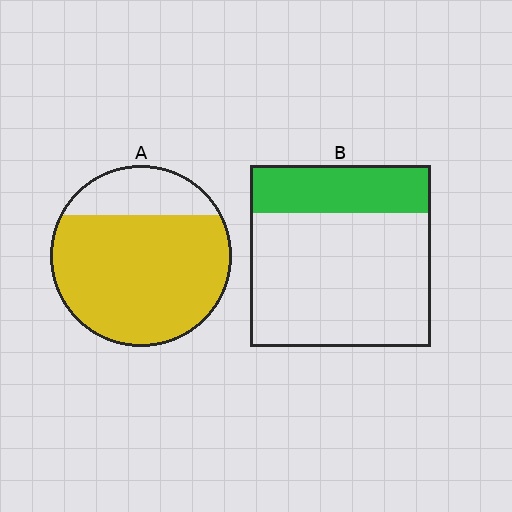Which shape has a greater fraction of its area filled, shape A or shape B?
Shape A.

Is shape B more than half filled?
No.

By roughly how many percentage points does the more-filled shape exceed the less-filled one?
By roughly 50 percentage points (A over B).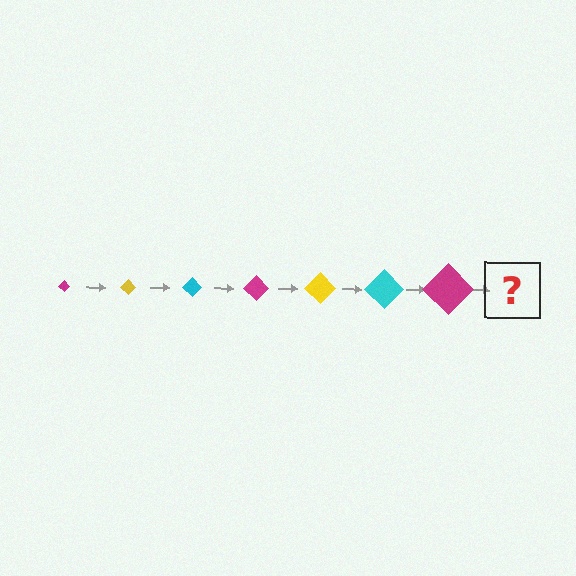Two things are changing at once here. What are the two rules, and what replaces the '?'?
The two rules are that the diamond grows larger each step and the color cycles through magenta, yellow, and cyan. The '?' should be a yellow diamond, larger than the previous one.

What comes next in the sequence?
The next element should be a yellow diamond, larger than the previous one.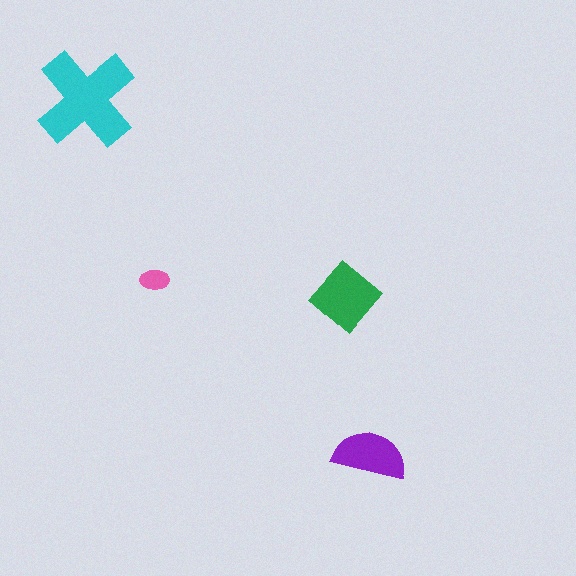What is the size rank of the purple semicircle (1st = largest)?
3rd.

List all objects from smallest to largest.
The pink ellipse, the purple semicircle, the green diamond, the cyan cross.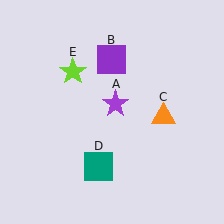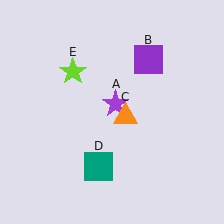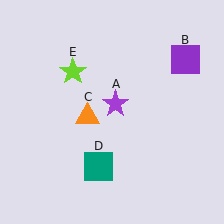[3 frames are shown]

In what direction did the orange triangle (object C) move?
The orange triangle (object C) moved left.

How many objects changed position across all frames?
2 objects changed position: purple square (object B), orange triangle (object C).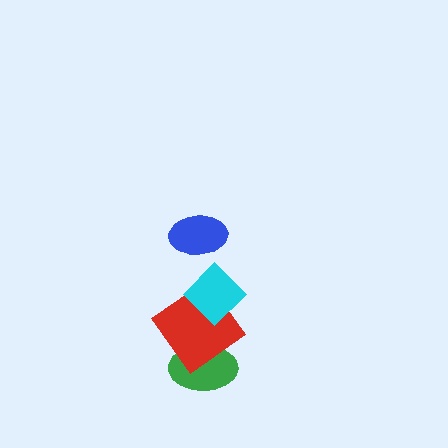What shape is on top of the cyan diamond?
The blue ellipse is on top of the cyan diamond.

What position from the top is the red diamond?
The red diamond is 3rd from the top.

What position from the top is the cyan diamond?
The cyan diamond is 2nd from the top.